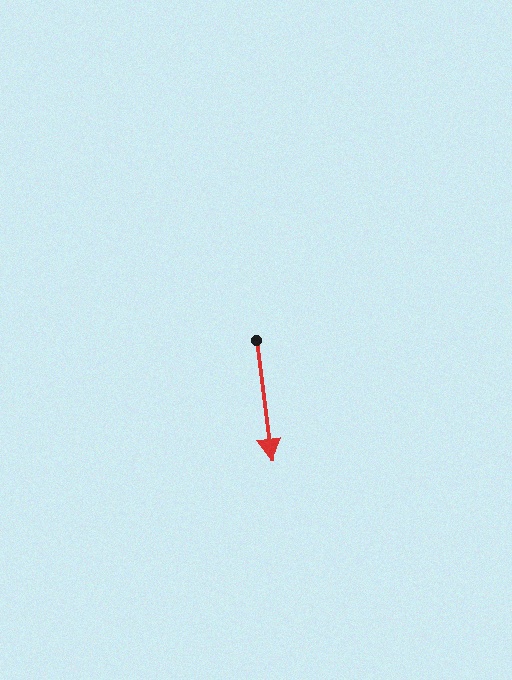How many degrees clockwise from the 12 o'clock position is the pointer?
Approximately 173 degrees.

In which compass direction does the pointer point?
South.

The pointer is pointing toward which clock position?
Roughly 6 o'clock.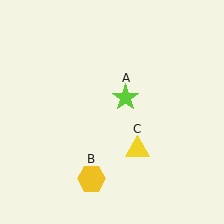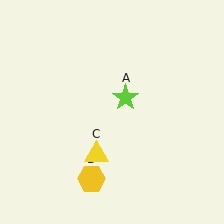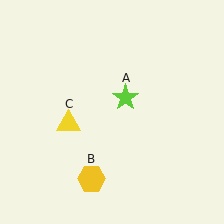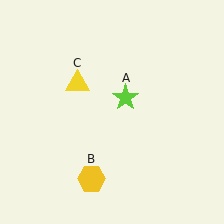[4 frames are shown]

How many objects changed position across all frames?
1 object changed position: yellow triangle (object C).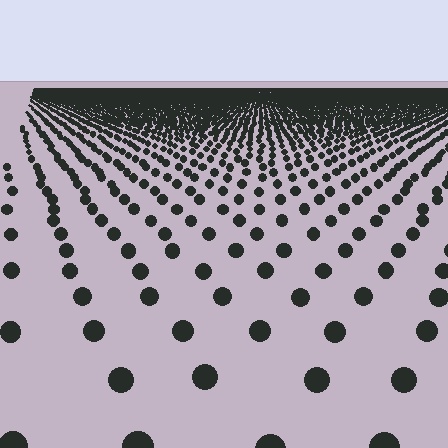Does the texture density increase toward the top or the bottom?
Density increases toward the top.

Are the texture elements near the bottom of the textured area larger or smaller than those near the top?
Larger. Near the bottom, elements are closer to the viewer and appear at a bigger on-screen size.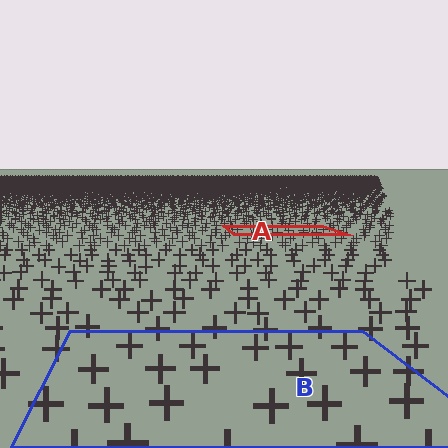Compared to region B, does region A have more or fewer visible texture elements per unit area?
Region A has more texture elements per unit area — they are packed more densely because it is farther away.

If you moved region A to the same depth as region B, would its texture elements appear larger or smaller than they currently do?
They would appear larger. At a closer depth, the same texture elements are projected at a bigger on-screen size.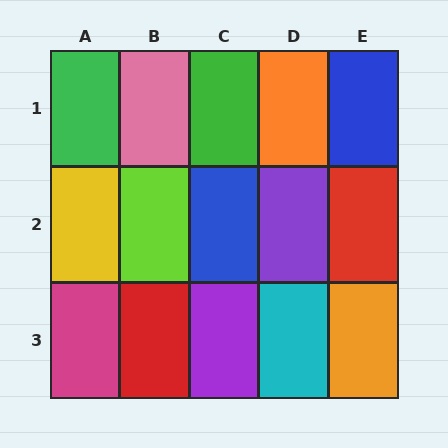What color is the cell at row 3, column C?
Purple.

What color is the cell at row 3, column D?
Cyan.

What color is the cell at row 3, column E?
Orange.